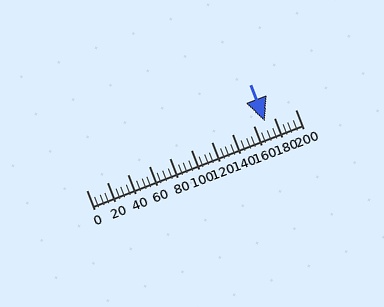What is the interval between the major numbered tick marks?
The major tick marks are spaced 20 units apart.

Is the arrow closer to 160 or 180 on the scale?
The arrow is closer to 180.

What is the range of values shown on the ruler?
The ruler shows values from 0 to 200.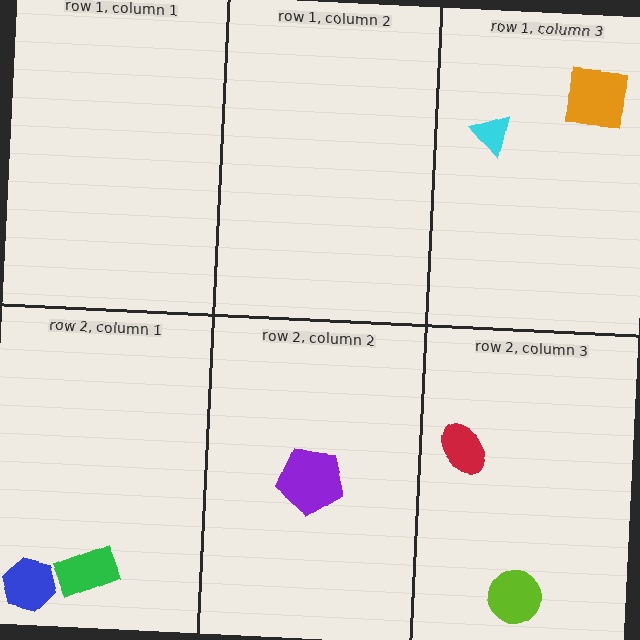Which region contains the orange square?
The row 1, column 3 region.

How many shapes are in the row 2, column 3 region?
2.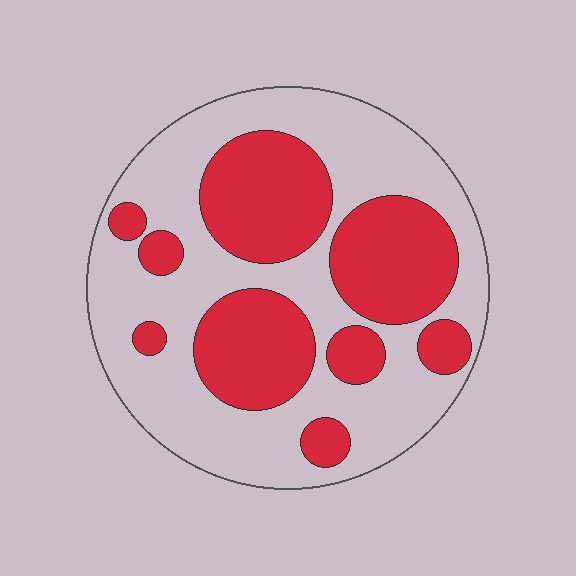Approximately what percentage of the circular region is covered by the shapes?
Approximately 40%.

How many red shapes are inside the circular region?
9.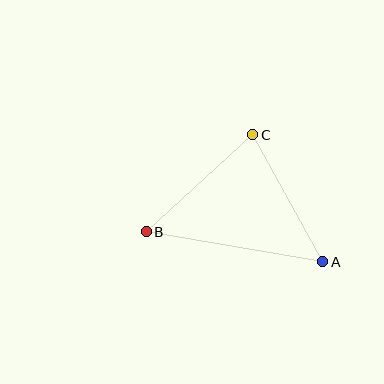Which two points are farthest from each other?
Points A and B are farthest from each other.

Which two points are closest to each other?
Points B and C are closest to each other.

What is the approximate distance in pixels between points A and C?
The distance between A and C is approximately 145 pixels.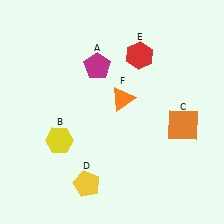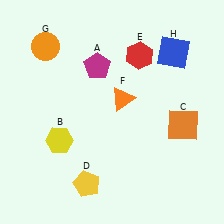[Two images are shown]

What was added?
An orange circle (G), a blue square (H) were added in Image 2.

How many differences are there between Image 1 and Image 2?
There are 2 differences between the two images.